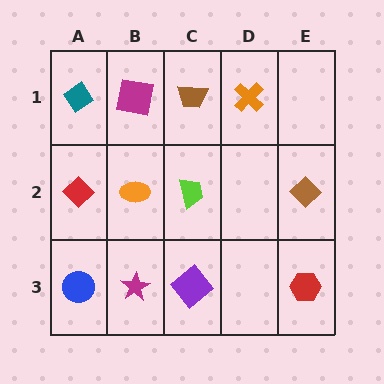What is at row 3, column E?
A red hexagon.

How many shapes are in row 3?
4 shapes.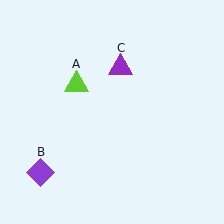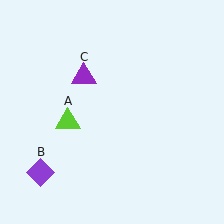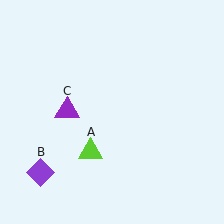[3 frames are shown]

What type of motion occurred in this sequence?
The lime triangle (object A), purple triangle (object C) rotated counterclockwise around the center of the scene.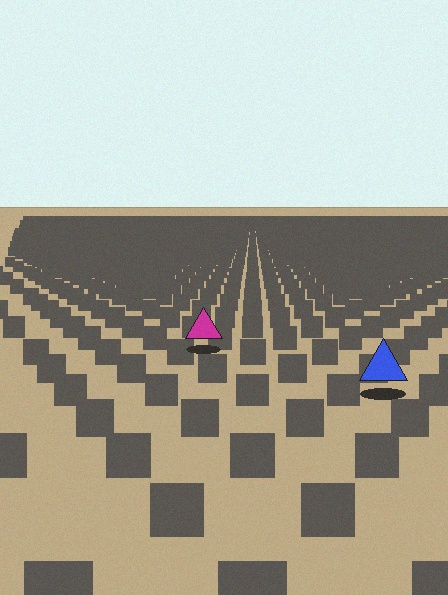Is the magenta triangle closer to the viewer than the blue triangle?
No. The blue triangle is closer — you can tell from the texture gradient: the ground texture is coarser near it.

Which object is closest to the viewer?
The blue triangle is closest. The texture marks near it are larger and more spread out.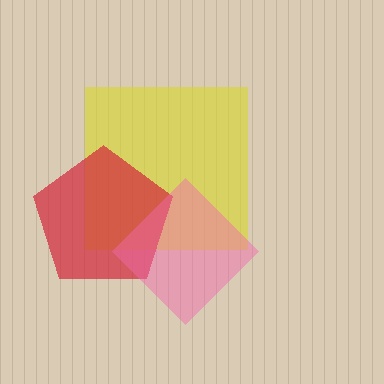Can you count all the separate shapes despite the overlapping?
Yes, there are 3 separate shapes.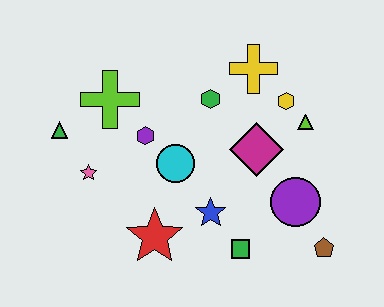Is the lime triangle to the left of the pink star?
No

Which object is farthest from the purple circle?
The green triangle is farthest from the purple circle.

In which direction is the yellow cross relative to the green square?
The yellow cross is above the green square.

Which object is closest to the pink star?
The green triangle is closest to the pink star.